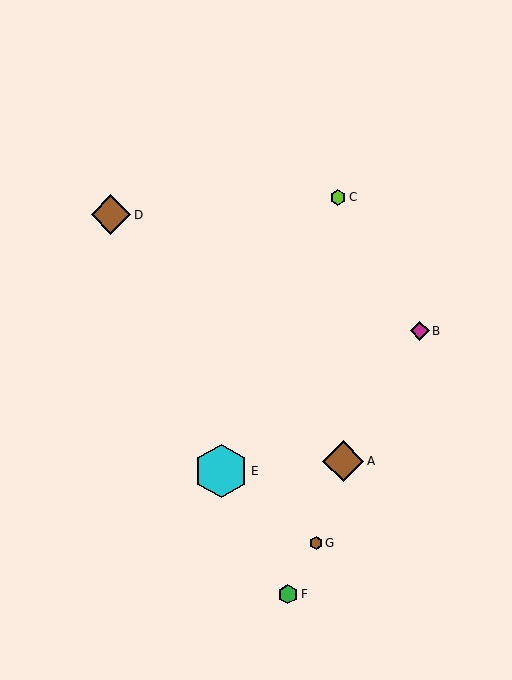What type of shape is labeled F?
Shape F is a green hexagon.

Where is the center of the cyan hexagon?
The center of the cyan hexagon is at (221, 471).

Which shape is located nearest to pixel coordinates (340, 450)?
The brown diamond (labeled A) at (343, 461) is nearest to that location.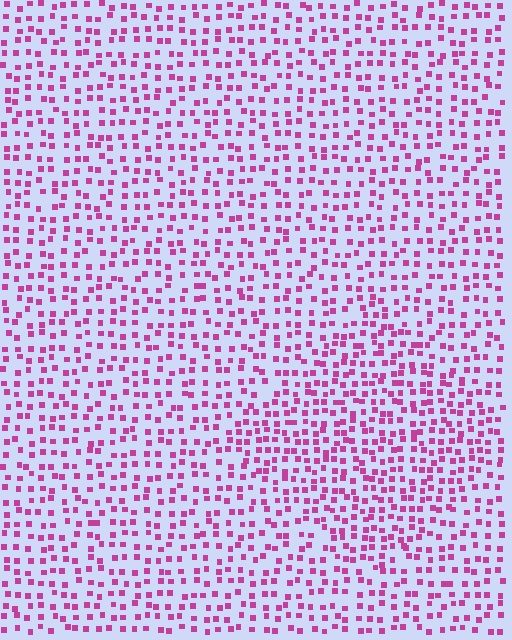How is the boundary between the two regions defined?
The boundary is defined by a change in element density (approximately 1.5x ratio). All elements are the same color, size, and shape.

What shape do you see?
I see a diamond.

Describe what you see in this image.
The image contains small magenta elements arranged at two different densities. A diamond-shaped region is visible where the elements are more densely packed than the surrounding area.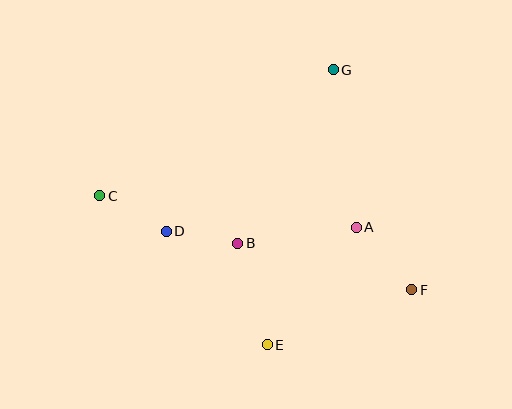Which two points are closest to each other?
Points B and D are closest to each other.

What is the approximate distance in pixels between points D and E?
The distance between D and E is approximately 152 pixels.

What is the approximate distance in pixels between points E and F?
The distance between E and F is approximately 155 pixels.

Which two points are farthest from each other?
Points C and F are farthest from each other.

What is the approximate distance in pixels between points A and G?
The distance between A and G is approximately 159 pixels.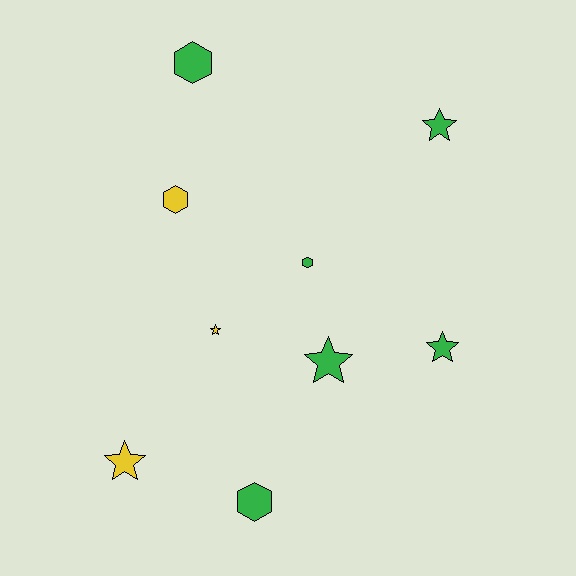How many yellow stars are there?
There are 2 yellow stars.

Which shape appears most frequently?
Star, with 5 objects.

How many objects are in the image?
There are 9 objects.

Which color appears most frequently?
Green, with 6 objects.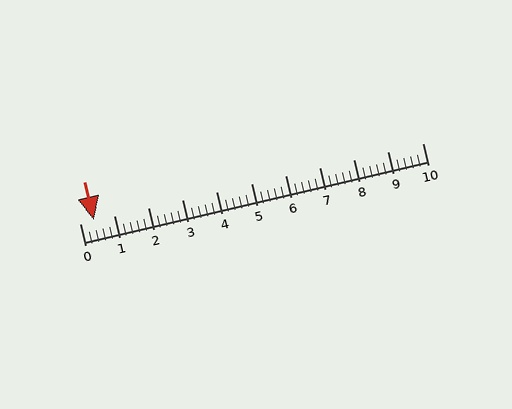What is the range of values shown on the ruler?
The ruler shows values from 0 to 10.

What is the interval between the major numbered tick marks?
The major tick marks are spaced 1 units apart.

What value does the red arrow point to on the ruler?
The red arrow points to approximately 0.4.